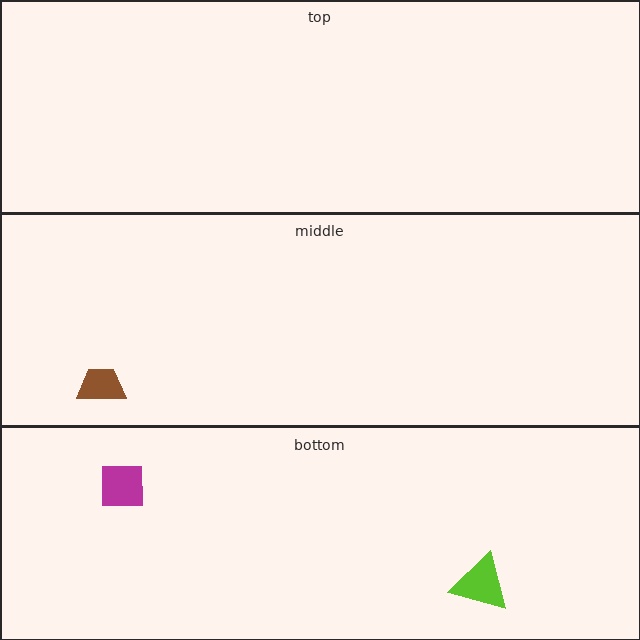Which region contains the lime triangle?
The bottom region.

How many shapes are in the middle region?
1.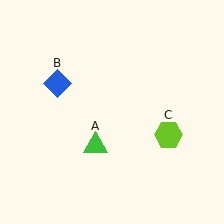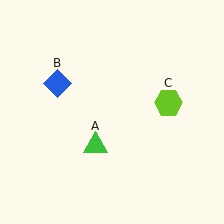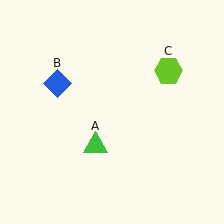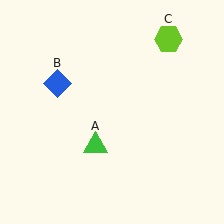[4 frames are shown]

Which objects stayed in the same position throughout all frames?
Green triangle (object A) and blue diamond (object B) remained stationary.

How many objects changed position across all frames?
1 object changed position: lime hexagon (object C).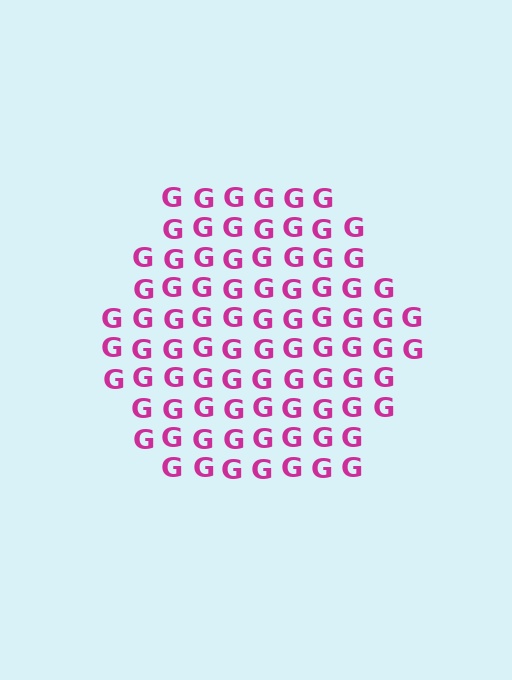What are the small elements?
The small elements are letter G's.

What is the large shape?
The large shape is a hexagon.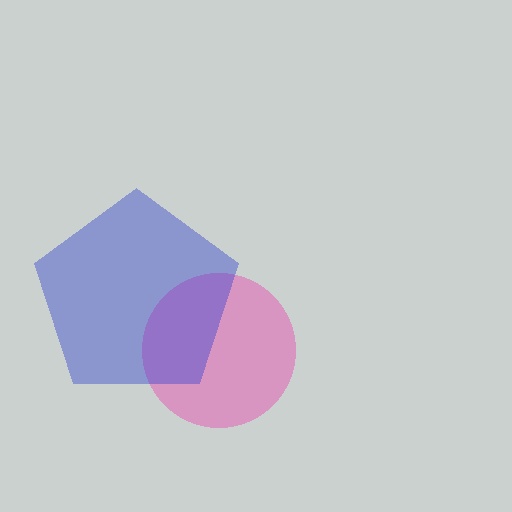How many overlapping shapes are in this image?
There are 2 overlapping shapes in the image.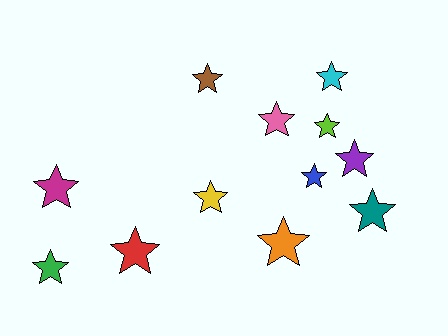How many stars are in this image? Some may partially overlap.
There are 12 stars.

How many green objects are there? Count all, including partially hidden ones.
There is 1 green object.